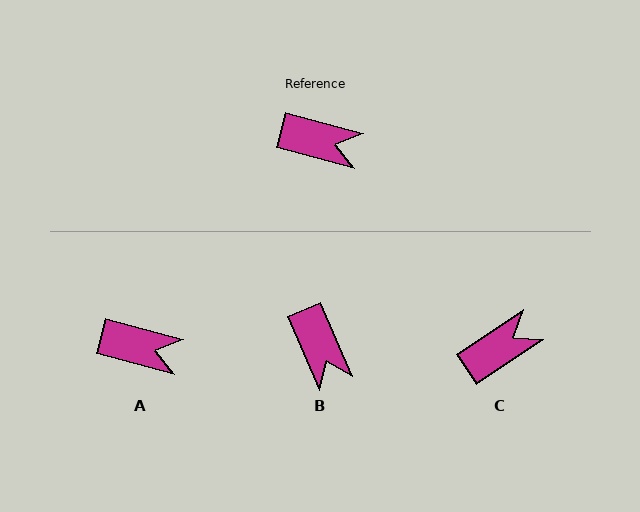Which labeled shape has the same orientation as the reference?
A.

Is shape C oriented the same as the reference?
No, it is off by about 49 degrees.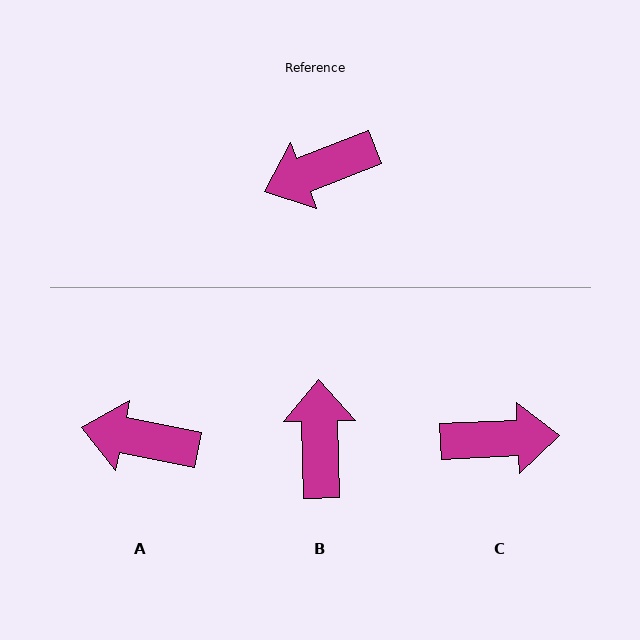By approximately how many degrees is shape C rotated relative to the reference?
Approximately 161 degrees counter-clockwise.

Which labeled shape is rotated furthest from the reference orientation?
C, about 161 degrees away.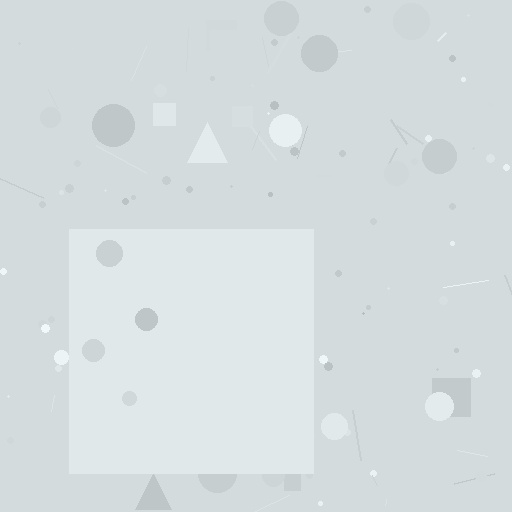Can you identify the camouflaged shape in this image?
The camouflaged shape is a square.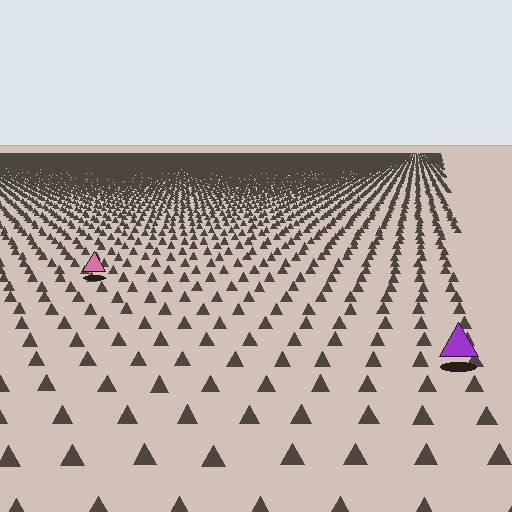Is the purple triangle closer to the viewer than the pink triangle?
Yes. The purple triangle is closer — you can tell from the texture gradient: the ground texture is coarser near it.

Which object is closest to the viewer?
The purple triangle is closest. The texture marks near it are larger and more spread out.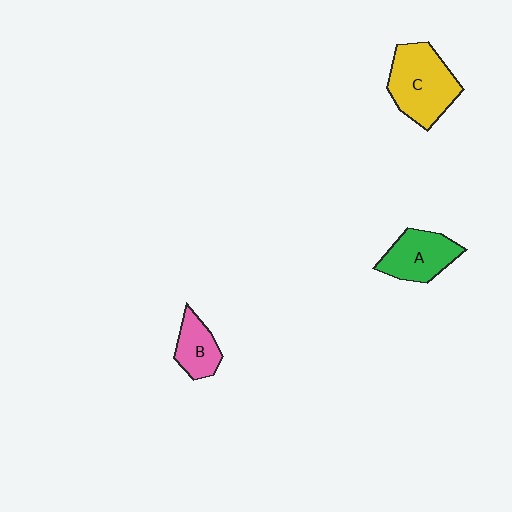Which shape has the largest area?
Shape C (yellow).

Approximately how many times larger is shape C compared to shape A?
Approximately 1.4 times.